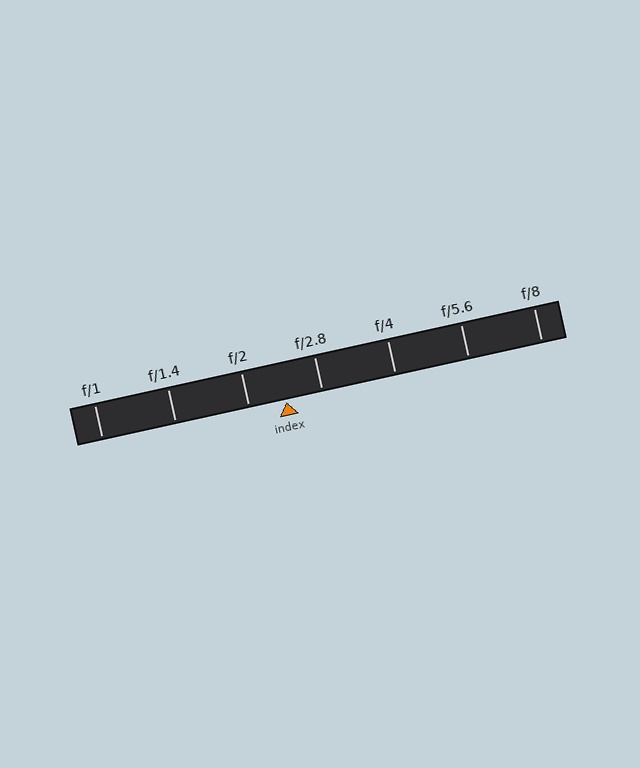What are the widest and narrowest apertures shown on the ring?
The widest aperture shown is f/1 and the narrowest is f/8.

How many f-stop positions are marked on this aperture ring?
There are 7 f-stop positions marked.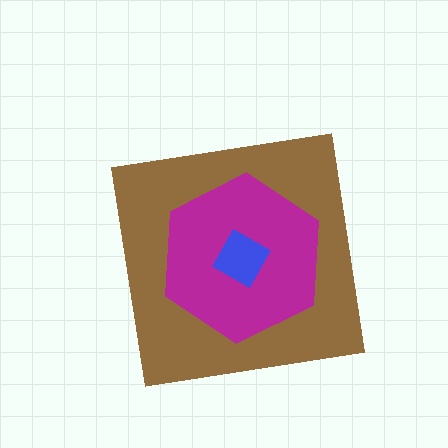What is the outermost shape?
The brown square.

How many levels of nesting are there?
3.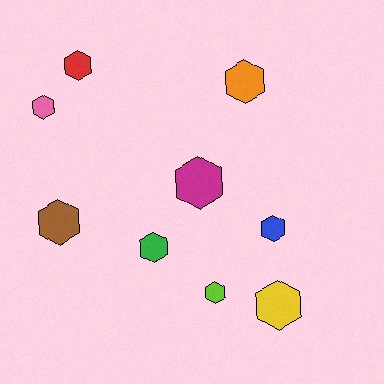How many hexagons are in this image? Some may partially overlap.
There are 9 hexagons.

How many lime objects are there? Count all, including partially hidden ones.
There is 1 lime object.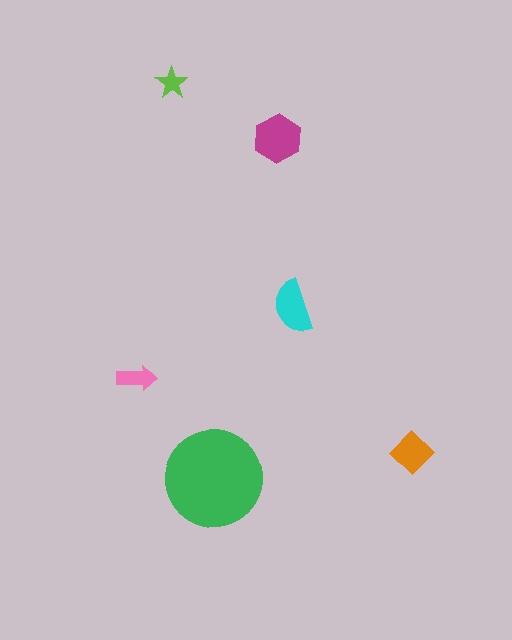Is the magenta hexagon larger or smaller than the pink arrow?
Larger.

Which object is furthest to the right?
The orange diamond is rightmost.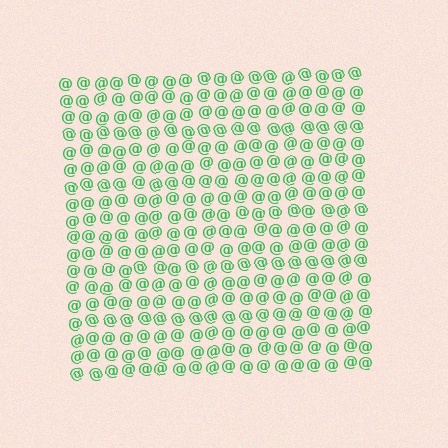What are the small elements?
The small elements are at signs.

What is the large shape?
The large shape is a square.